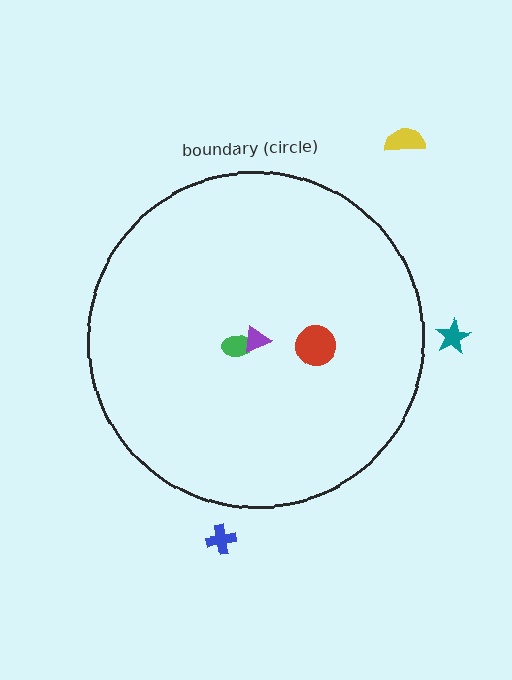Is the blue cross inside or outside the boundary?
Outside.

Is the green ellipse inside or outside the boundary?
Inside.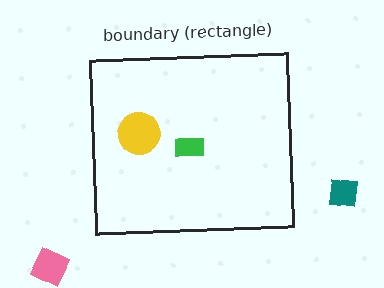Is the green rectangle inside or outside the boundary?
Inside.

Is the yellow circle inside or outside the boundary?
Inside.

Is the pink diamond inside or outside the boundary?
Outside.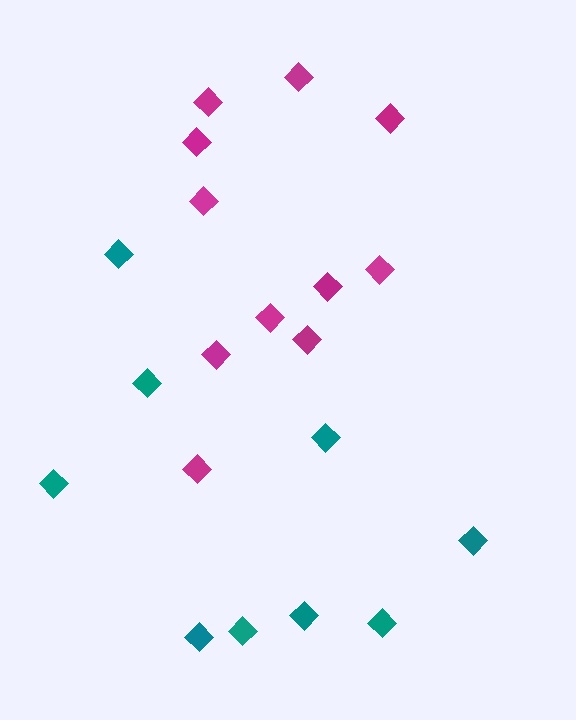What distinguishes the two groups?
There are 2 groups: one group of teal diamonds (9) and one group of magenta diamonds (11).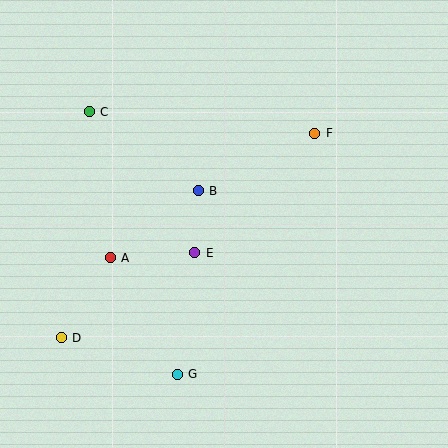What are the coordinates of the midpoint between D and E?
The midpoint between D and E is at (128, 295).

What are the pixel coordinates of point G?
Point G is at (177, 374).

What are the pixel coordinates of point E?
Point E is at (195, 253).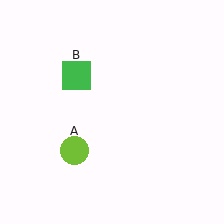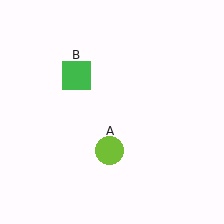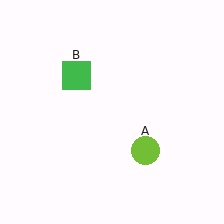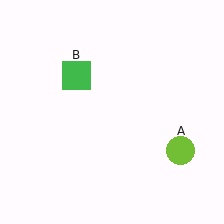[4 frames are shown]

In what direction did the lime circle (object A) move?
The lime circle (object A) moved right.